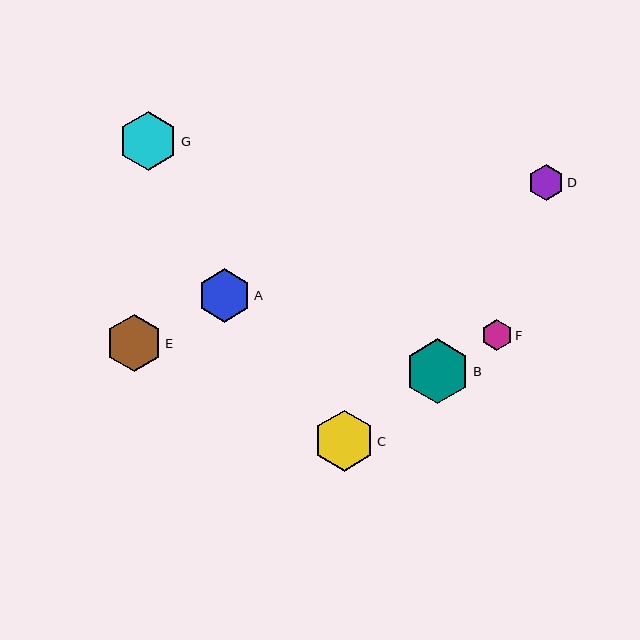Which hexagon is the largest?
Hexagon B is the largest with a size of approximately 65 pixels.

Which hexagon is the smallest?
Hexagon F is the smallest with a size of approximately 30 pixels.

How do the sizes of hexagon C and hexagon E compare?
Hexagon C and hexagon E are approximately the same size.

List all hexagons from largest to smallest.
From largest to smallest: B, C, G, E, A, D, F.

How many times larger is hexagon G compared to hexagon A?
Hexagon G is approximately 1.1 times the size of hexagon A.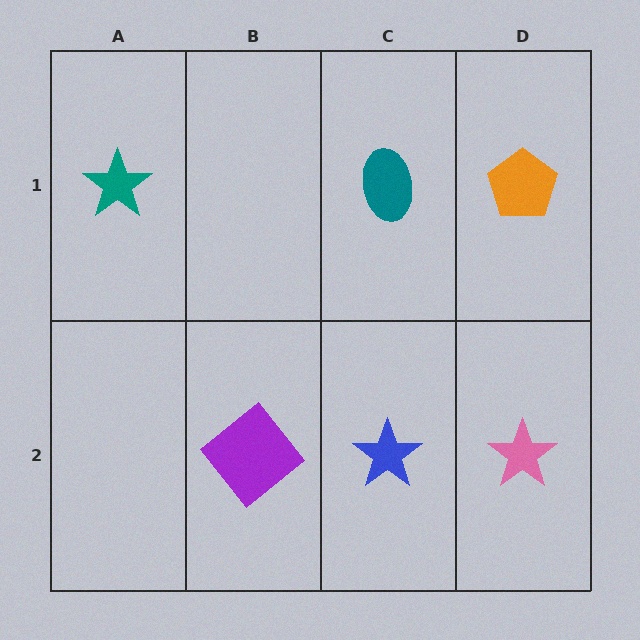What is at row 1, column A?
A teal star.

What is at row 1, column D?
An orange pentagon.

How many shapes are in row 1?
3 shapes.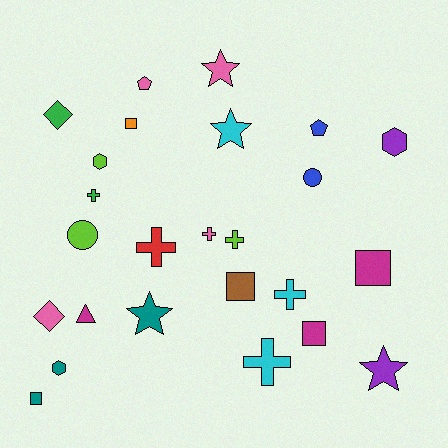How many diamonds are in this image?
There are 2 diamonds.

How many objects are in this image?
There are 25 objects.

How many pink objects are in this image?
There are 4 pink objects.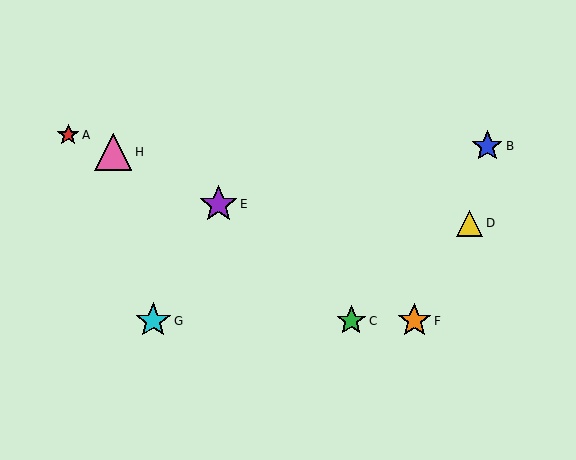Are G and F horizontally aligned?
Yes, both are at y≈321.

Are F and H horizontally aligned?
No, F is at y≈321 and H is at y≈152.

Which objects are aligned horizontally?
Objects C, F, G are aligned horizontally.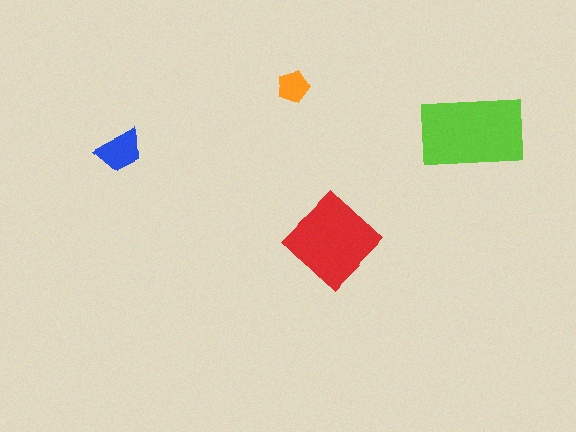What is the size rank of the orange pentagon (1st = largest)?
4th.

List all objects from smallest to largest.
The orange pentagon, the blue trapezoid, the red diamond, the lime rectangle.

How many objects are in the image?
There are 4 objects in the image.